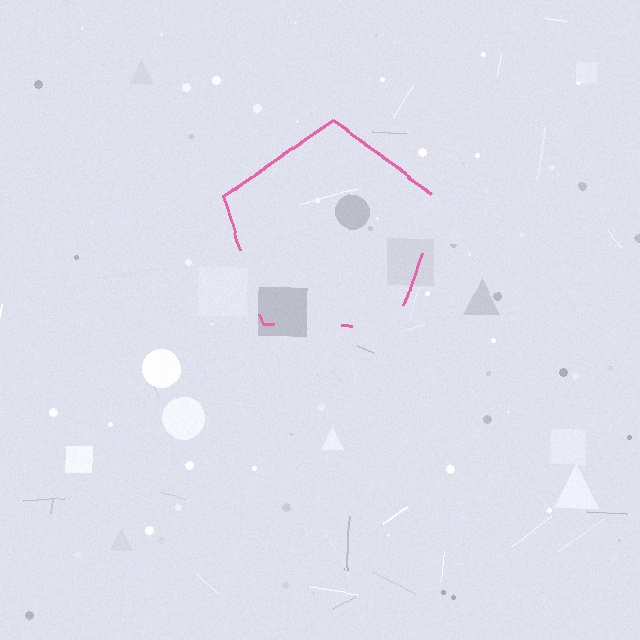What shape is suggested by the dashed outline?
The dashed outline suggests a pentagon.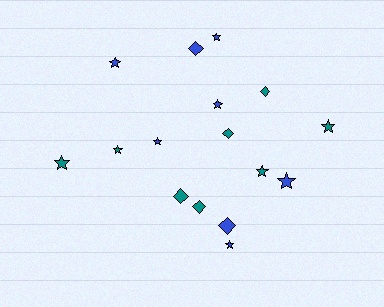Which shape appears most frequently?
Star, with 10 objects.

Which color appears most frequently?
Blue, with 8 objects.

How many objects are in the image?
There are 16 objects.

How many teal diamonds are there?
There are 4 teal diamonds.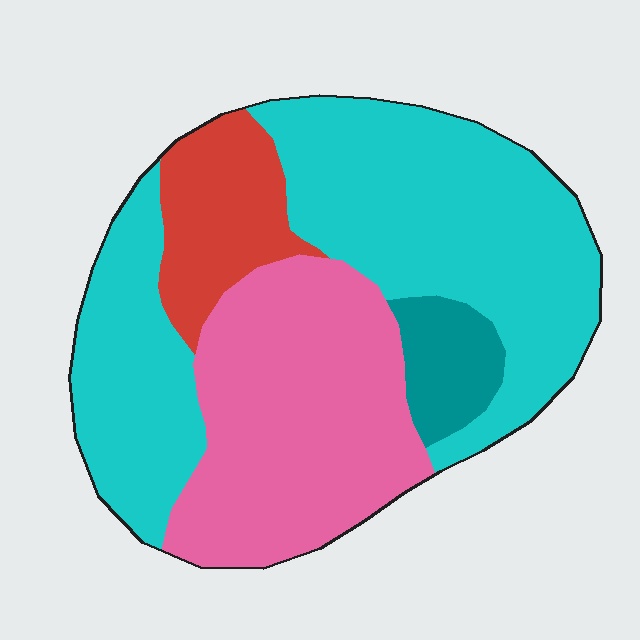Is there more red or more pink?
Pink.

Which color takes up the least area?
Teal, at roughly 5%.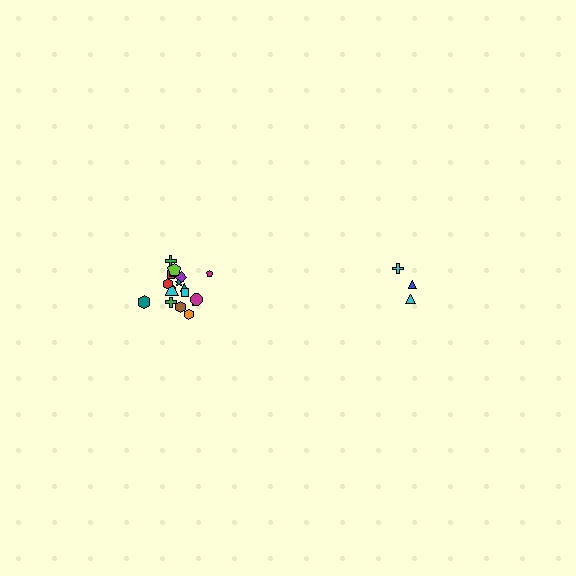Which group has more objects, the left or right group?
The left group.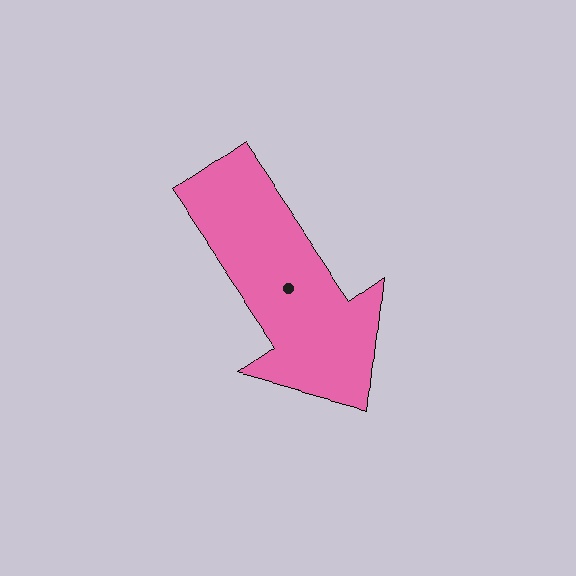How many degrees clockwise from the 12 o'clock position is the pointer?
Approximately 146 degrees.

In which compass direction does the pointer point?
Southeast.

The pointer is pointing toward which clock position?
Roughly 5 o'clock.